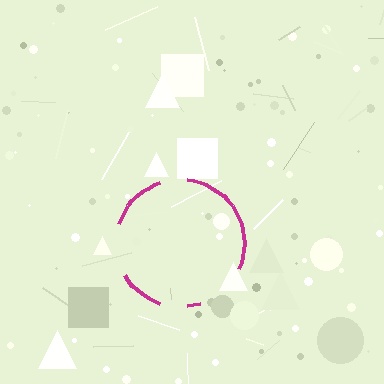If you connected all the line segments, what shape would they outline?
They would outline a circle.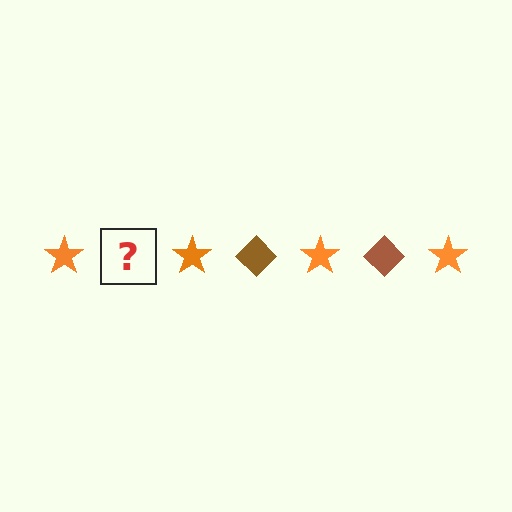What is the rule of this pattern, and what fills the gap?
The rule is that the pattern alternates between orange star and brown diamond. The gap should be filled with a brown diamond.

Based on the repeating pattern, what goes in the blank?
The blank should be a brown diamond.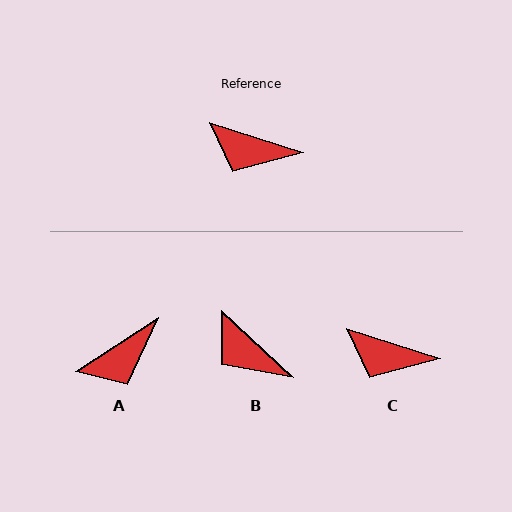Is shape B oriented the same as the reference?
No, it is off by about 25 degrees.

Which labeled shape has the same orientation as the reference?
C.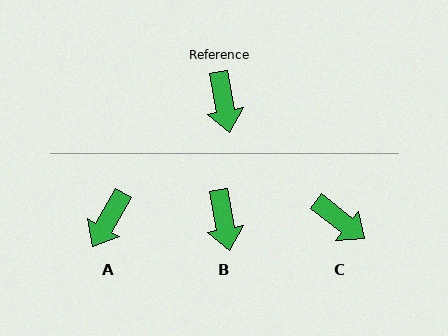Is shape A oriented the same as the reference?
No, it is off by about 39 degrees.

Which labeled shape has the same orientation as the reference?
B.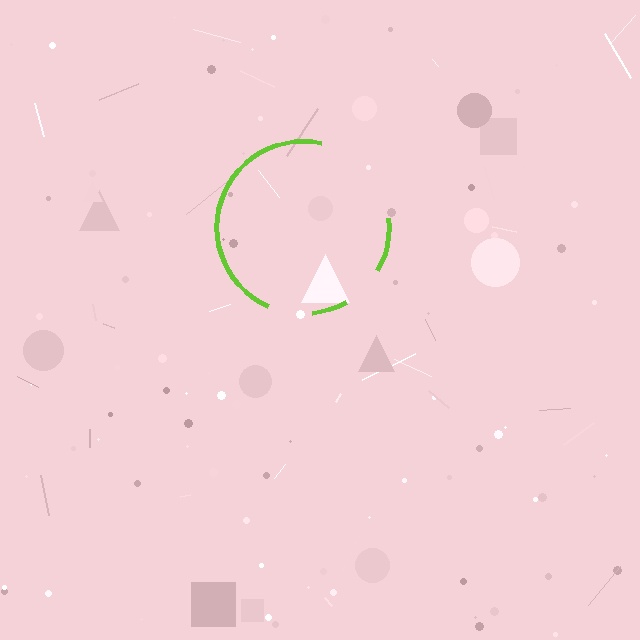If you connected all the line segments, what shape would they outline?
They would outline a circle.